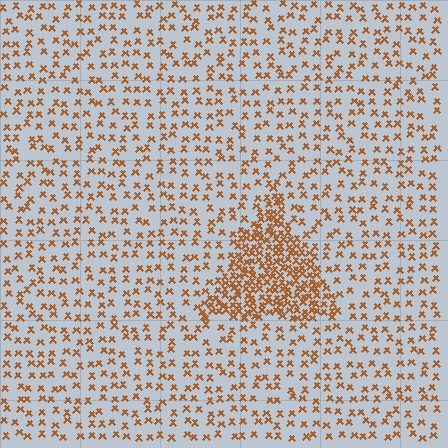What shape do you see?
I see a triangle.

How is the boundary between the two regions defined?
The boundary is defined by a change in element density (approximately 2.8x ratio). All elements are the same color, size, and shape.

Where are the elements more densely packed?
The elements are more densely packed inside the triangle boundary.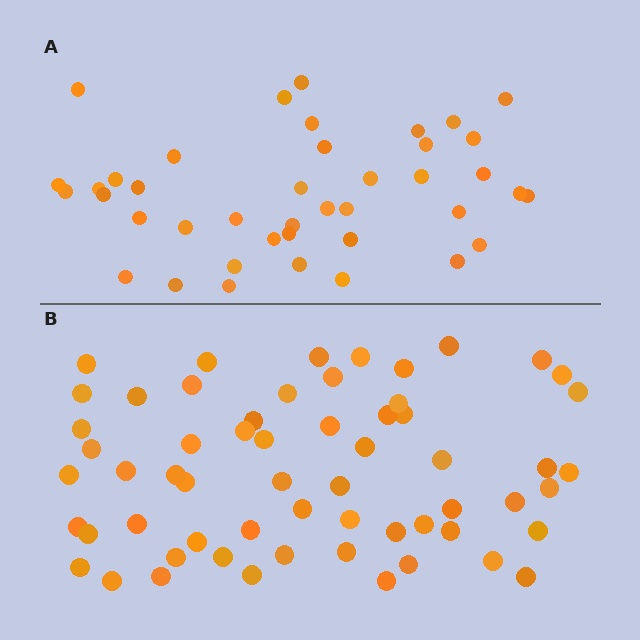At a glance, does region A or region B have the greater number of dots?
Region B (the bottom region) has more dots.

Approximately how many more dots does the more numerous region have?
Region B has approximately 20 more dots than region A.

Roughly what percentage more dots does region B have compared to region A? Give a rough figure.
About 45% more.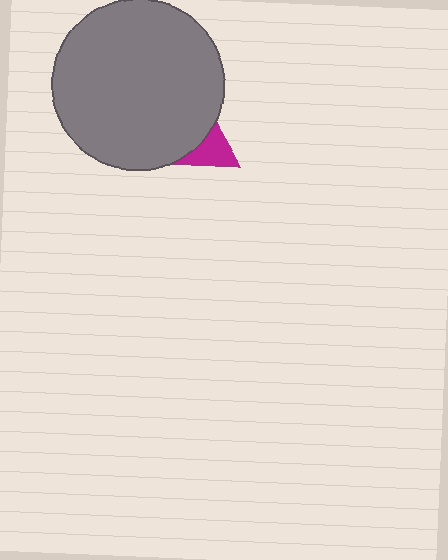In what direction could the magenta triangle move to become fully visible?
The magenta triangle could move toward the lower-right. That would shift it out from behind the gray circle entirely.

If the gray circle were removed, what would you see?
You would see the complete magenta triangle.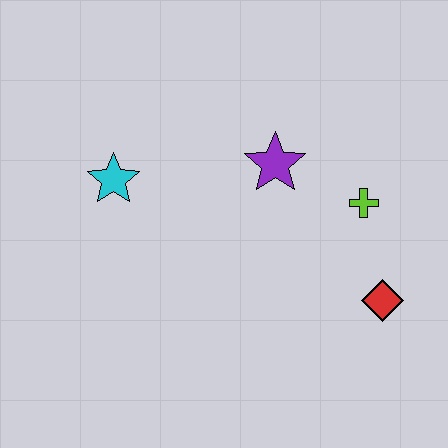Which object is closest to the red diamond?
The lime cross is closest to the red diamond.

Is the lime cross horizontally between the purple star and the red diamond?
Yes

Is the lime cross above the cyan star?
No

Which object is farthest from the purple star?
The red diamond is farthest from the purple star.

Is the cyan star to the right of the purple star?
No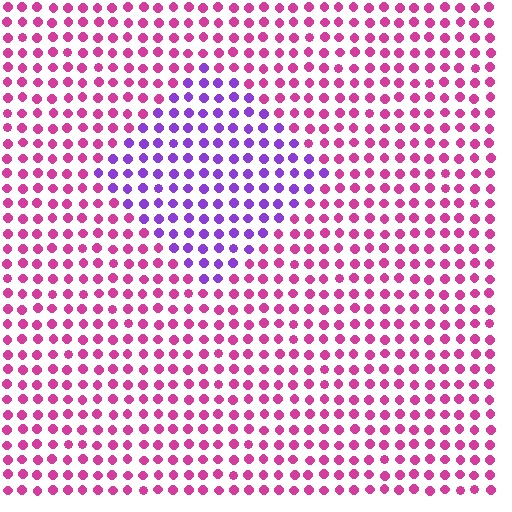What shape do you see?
I see a diamond.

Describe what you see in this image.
The image is filled with small magenta elements in a uniform arrangement. A diamond-shaped region is visible where the elements are tinted to a slightly different hue, forming a subtle color boundary.